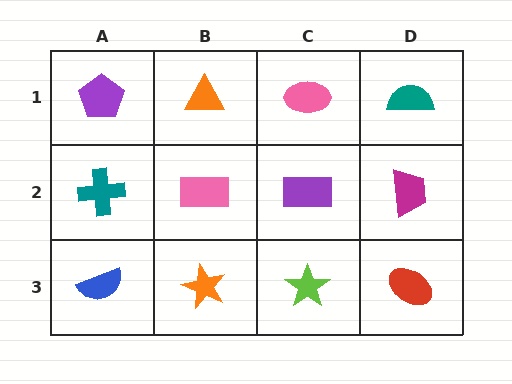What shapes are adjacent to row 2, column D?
A teal semicircle (row 1, column D), a red ellipse (row 3, column D), a purple rectangle (row 2, column C).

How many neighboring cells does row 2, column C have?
4.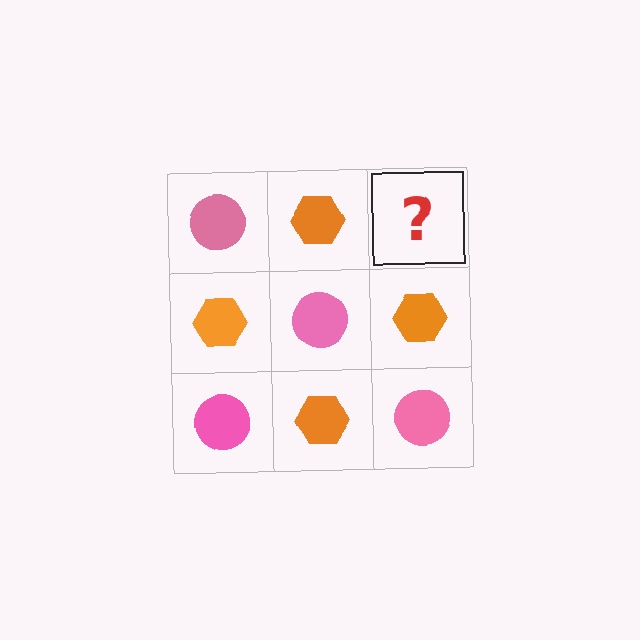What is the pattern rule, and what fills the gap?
The rule is that it alternates pink circle and orange hexagon in a checkerboard pattern. The gap should be filled with a pink circle.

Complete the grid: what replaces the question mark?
The question mark should be replaced with a pink circle.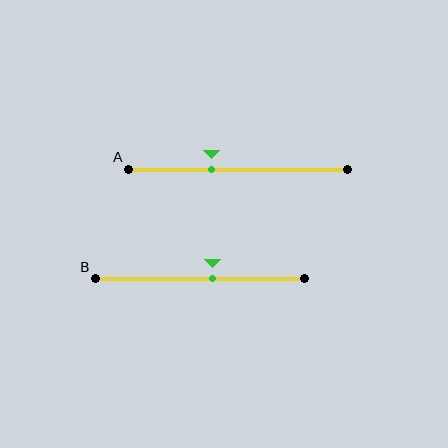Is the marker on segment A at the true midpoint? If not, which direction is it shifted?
No, the marker on segment A is shifted to the left by about 12% of the segment length.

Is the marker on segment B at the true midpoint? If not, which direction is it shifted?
No, the marker on segment B is shifted to the right by about 6% of the segment length.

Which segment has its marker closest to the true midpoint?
Segment B has its marker closest to the true midpoint.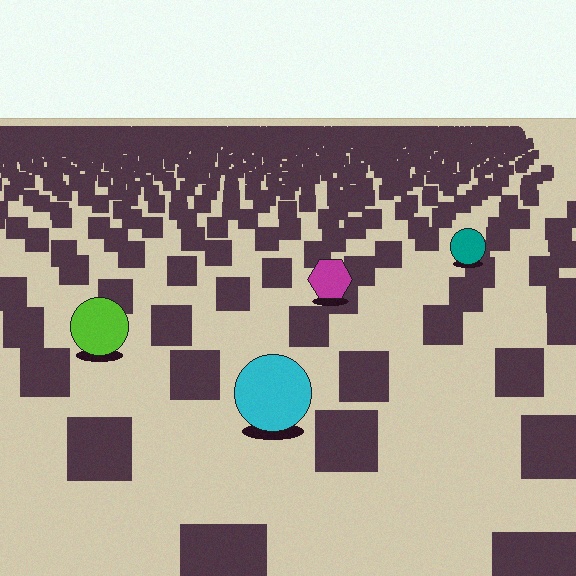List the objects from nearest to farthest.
From nearest to farthest: the cyan circle, the lime circle, the magenta hexagon, the teal circle.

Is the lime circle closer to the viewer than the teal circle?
Yes. The lime circle is closer — you can tell from the texture gradient: the ground texture is coarser near it.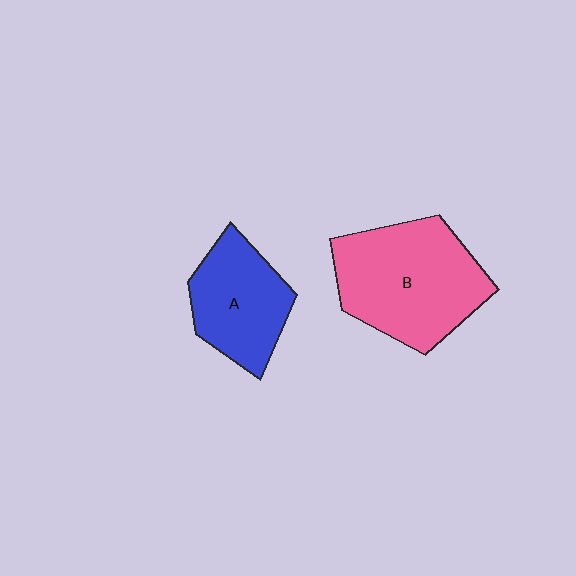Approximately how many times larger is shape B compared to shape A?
Approximately 1.5 times.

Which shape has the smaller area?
Shape A (blue).